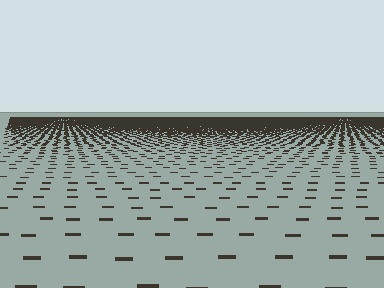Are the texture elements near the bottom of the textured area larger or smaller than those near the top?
Larger. Near the bottom, elements are closer to the viewer and appear at a bigger on-screen size.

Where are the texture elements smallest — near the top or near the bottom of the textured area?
Near the top.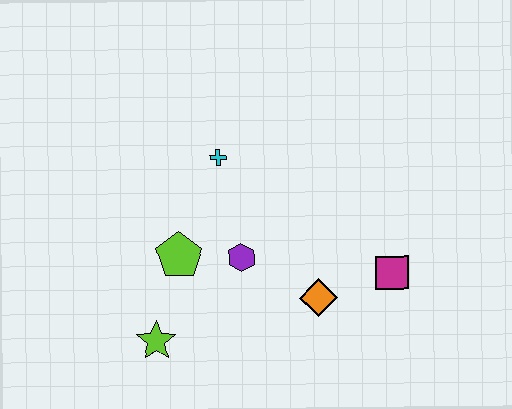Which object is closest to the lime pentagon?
The purple hexagon is closest to the lime pentagon.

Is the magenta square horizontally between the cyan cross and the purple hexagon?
No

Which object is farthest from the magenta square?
The lime star is farthest from the magenta square.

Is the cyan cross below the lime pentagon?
No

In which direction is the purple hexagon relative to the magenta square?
The purple hexagon is to the left of the magenta square.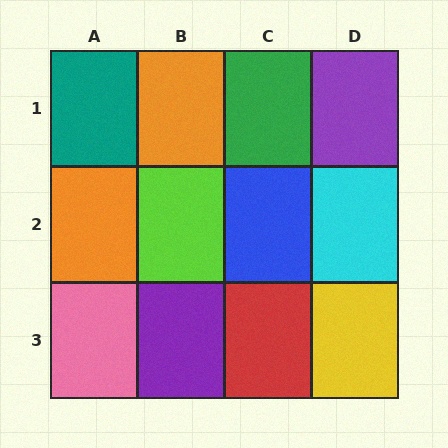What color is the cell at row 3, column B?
Purple.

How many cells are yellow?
1 cell is yellow.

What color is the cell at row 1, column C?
Green.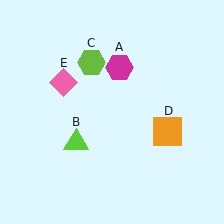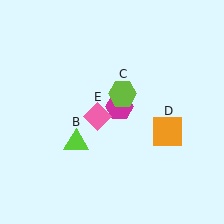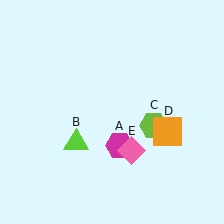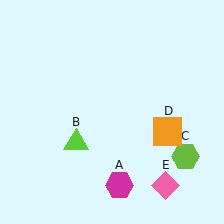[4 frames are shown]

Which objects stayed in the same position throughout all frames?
Lime triangle (object B) and orange square (object D) remained stationary.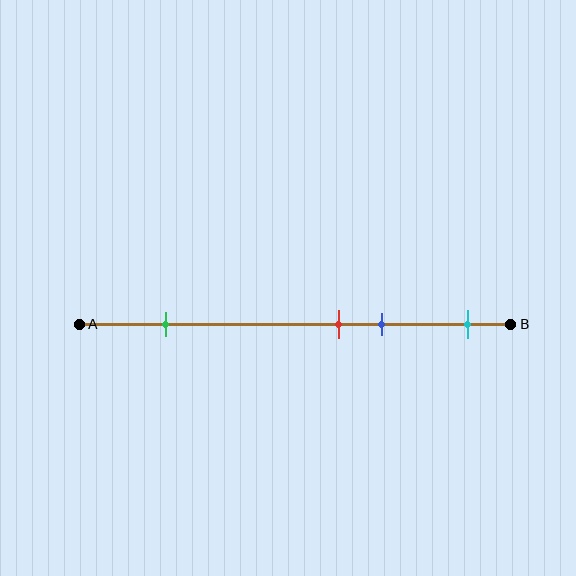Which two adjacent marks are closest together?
The red and blue marks are the closest adjacent pair.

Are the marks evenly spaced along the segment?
No, the marks are not evenly spaced.